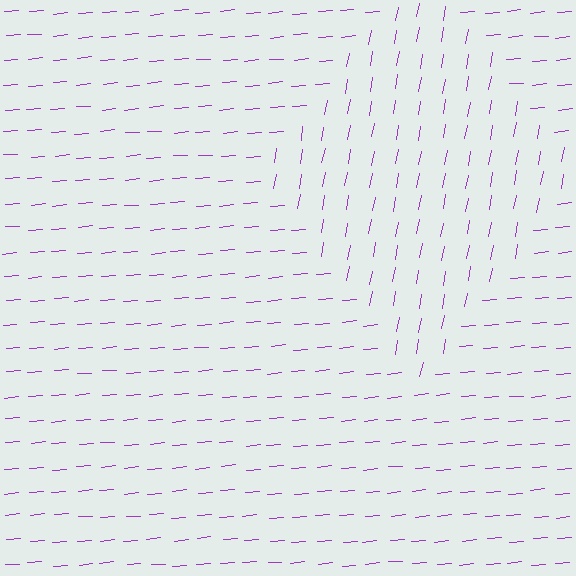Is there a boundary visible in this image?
Yes, there is a texture boundary formed by a change in line orientation.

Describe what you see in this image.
The image is filled with small purple line segments. A diamond region in the image has lines oriented differently from the surrounding lines, creating a visible texture boundary.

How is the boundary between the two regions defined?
The boundary is defined purely by a change in line orientation (approximately 75 degrees difference). All lines are the same color and thickness.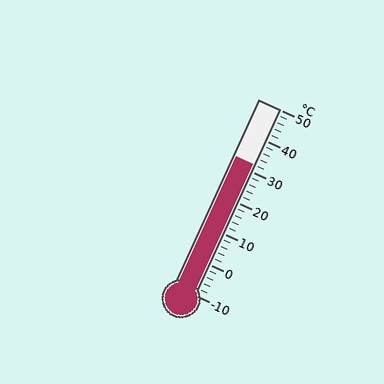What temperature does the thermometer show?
The thermometer shows approximately 32°C.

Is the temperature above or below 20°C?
The temperature is above 20°C.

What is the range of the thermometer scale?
The thermometer scale ranges from -10°C to 50°C.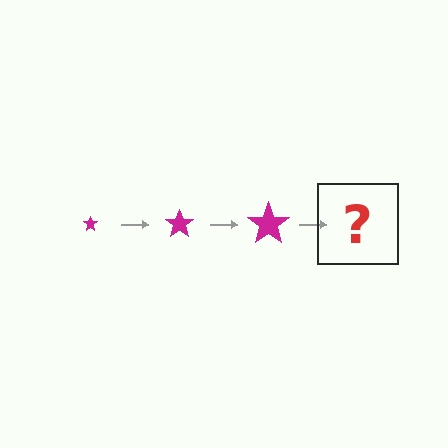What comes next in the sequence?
The next element should be a magenta star, larger than the previous one.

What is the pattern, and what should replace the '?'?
The pattern is that the star gets progressively larger each step. The '?' should be a magenta star, larger than the previous one.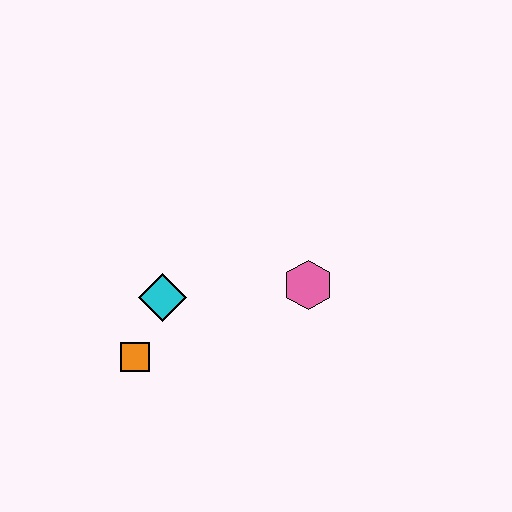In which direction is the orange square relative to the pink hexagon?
The orange square is to the left of the pink hexagon.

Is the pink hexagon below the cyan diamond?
No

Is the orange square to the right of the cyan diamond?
No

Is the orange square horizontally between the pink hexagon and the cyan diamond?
No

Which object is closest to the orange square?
The cyan diamond is closest to the orange square.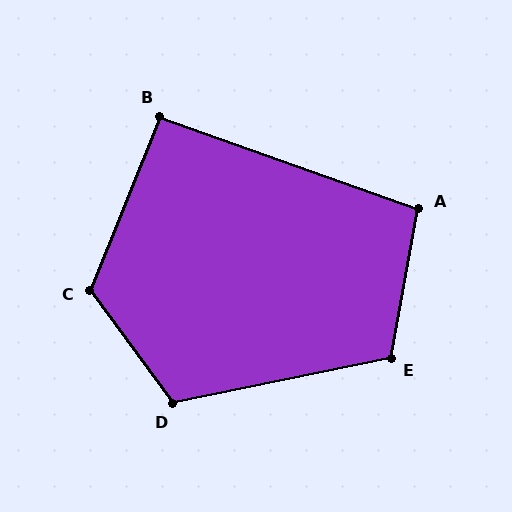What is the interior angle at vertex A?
Approximately 99 degrees (obtuse).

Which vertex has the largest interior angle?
C, at approximately 122 degrees.